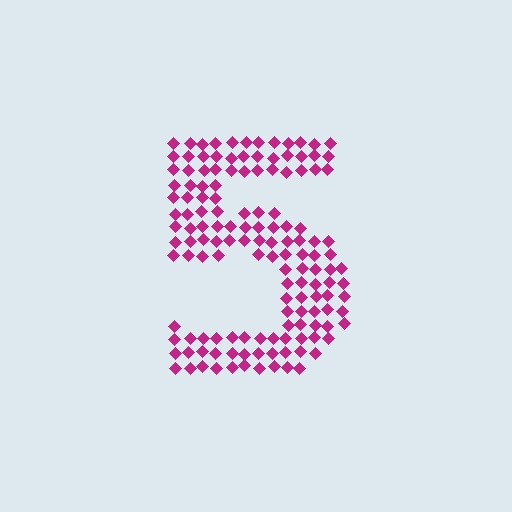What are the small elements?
The small elements are diamonds.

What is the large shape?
The large shape is the digit 5.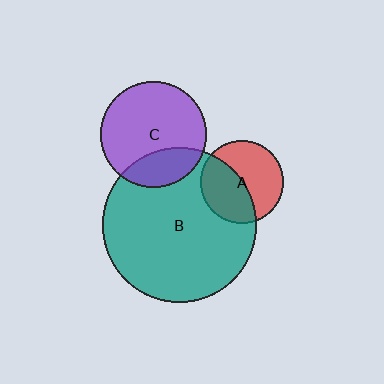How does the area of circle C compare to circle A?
Approximately 1.7 times.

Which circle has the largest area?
Circle B (teal).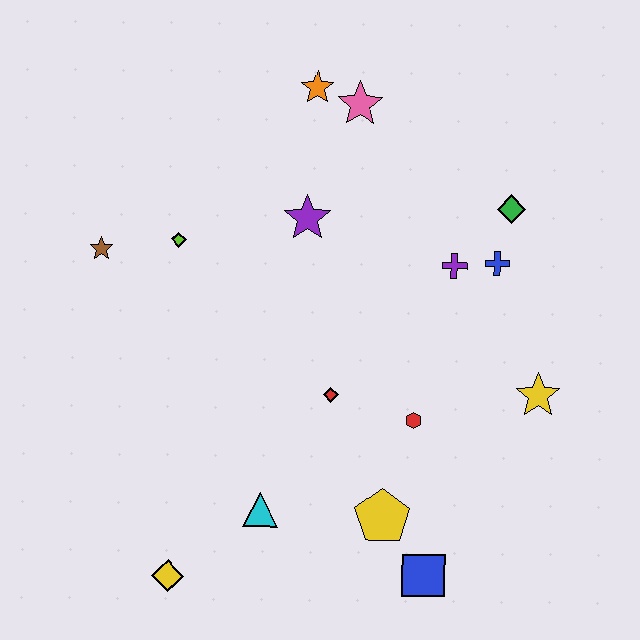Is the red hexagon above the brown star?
No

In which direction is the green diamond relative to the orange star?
The green diamond is to the right of the orange star.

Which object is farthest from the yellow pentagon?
The orange star is farthest from the yellow pentagon.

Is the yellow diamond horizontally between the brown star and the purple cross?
Yes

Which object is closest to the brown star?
The lime diamond is closest to the brown star.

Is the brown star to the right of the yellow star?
No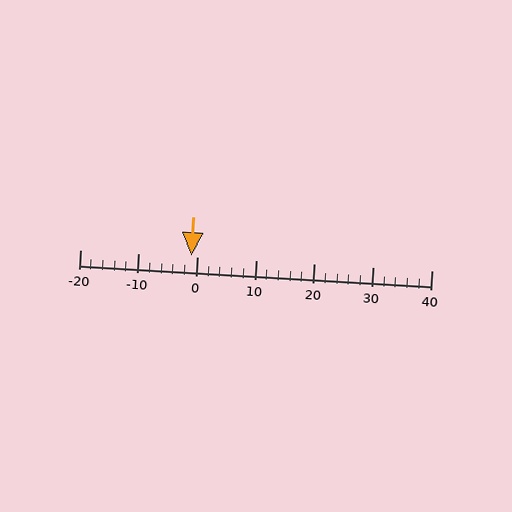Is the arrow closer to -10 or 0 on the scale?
The arrow is closer to 0.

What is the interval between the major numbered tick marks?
The major tick marks are spaced 10 units apart.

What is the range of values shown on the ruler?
The ruler shows values from -20 to 40.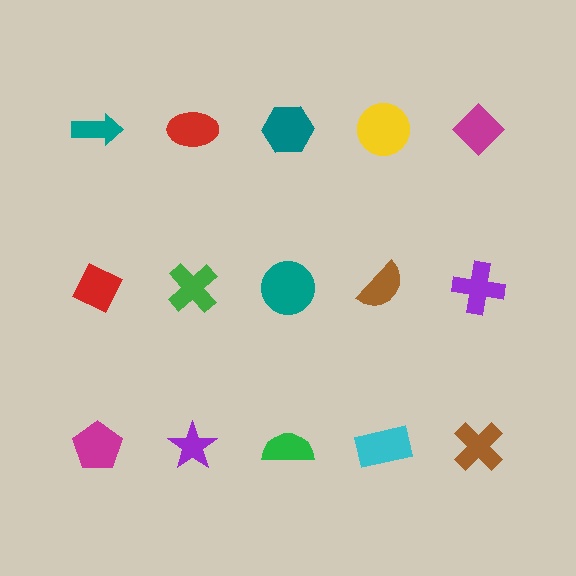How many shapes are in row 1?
5 shapes.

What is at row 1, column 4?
A yellow circle.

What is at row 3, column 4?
A cyan rectangle.